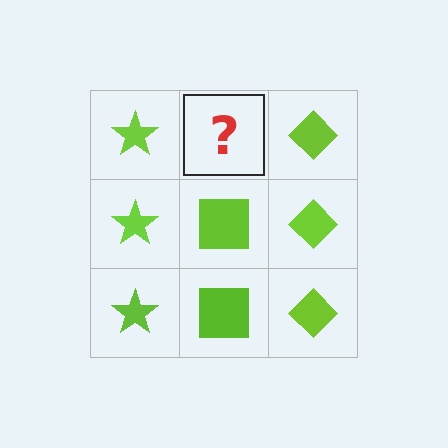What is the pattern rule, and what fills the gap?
The rule is that each column has a consistent shape. The gap should be filled with a lime square.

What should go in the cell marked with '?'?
The missing cell should contain a lime square.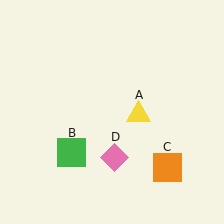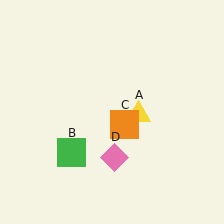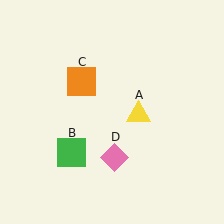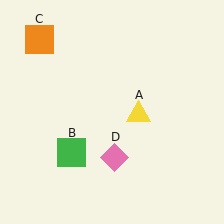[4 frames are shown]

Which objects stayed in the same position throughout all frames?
Yellow triangle (object A) and green square (object B) and pink diamond (object D) remained stationary.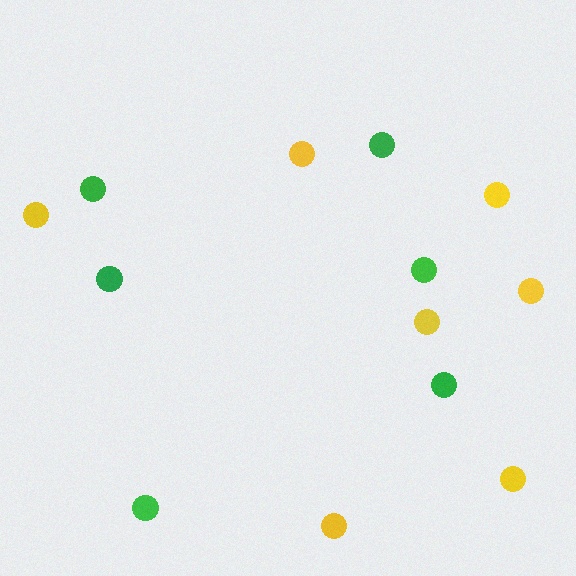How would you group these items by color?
There are 2 groups: one group of yellow circles (7) and one group of green circles (6).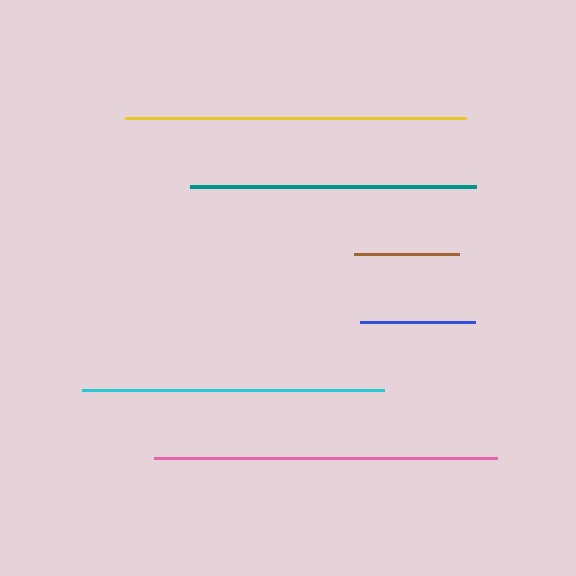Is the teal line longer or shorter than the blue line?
The teal line is longer than the blue line.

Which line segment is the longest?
The pink line is the longest at approximately 343 pixels.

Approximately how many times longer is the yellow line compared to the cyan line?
The yellow line is approximately 1.1 times the length of the cyan line.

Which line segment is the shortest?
The brown line is the shortest at approximately 104 pixels.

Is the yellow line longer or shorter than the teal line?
The yellow line is longer than the teal line.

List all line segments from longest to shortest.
From longest to shortest: pink, yellow, cyan, teal, blue, brown.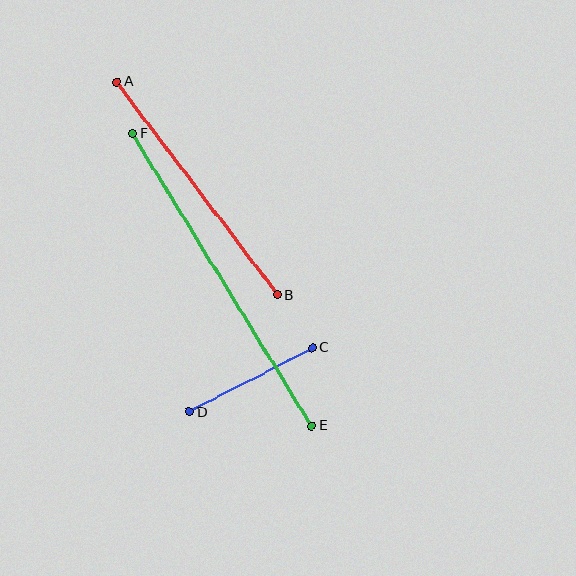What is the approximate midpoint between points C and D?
The midpoint is at approximately (251, 380) pixels.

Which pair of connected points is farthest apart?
Points E and F are farthest apart.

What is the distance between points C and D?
The distance is approximately 139 pixels.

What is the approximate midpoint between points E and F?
The midpoint is at approximately (222, 280) pixels.